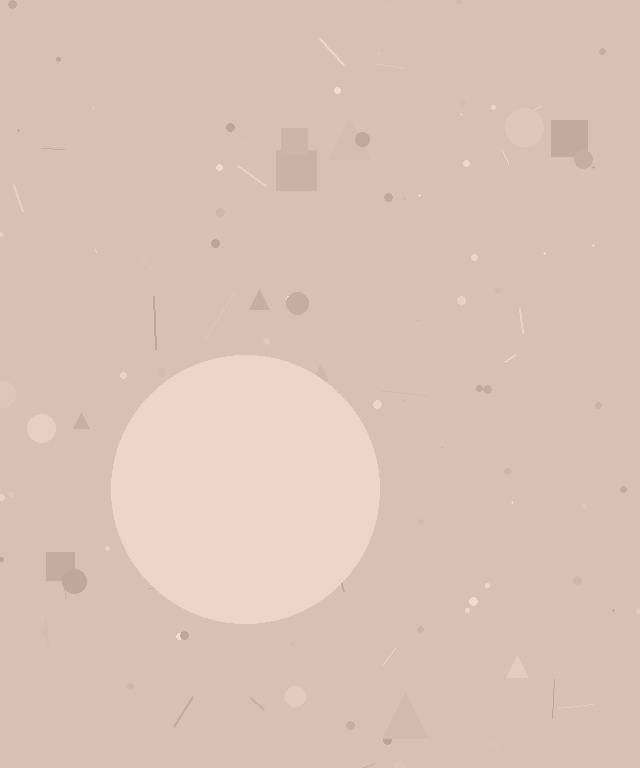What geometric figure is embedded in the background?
A circle is embedded in the background.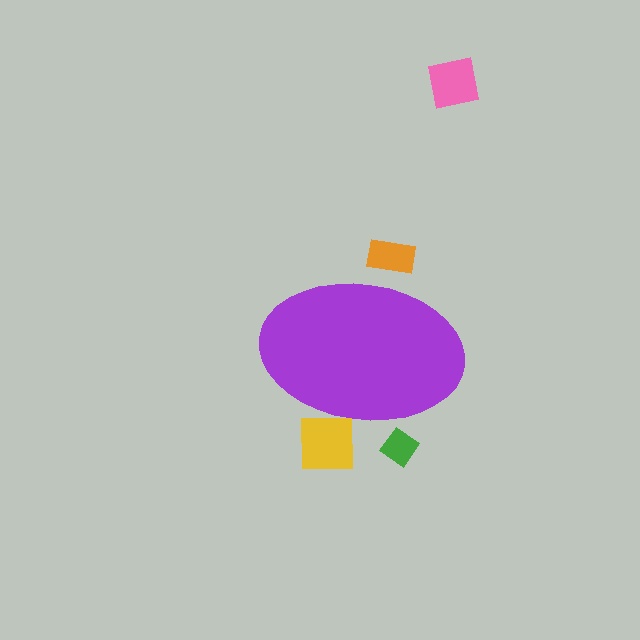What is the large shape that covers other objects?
A purple ellipse.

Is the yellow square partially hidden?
Yes, the yellow square is partially hidden behind the purple ellipse.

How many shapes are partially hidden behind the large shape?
3 shapes are partially hidden.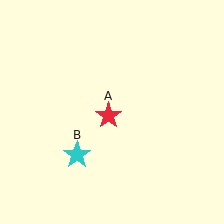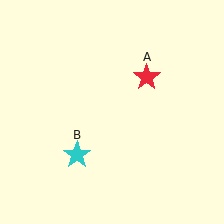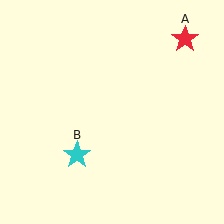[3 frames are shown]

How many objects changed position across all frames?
1 object changed position: red star (object A).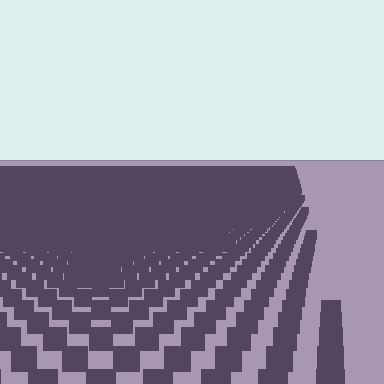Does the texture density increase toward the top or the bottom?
Density increases toward the top.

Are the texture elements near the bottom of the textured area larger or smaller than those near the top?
Larger. Near the bottom, elements are closer to the viewer and appear at a bigger on-screen size.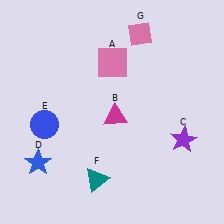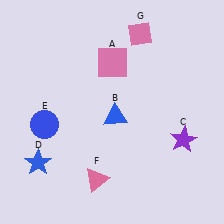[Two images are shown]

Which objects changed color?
B changed from magenta to blue. F changed from teal to pink.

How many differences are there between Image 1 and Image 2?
There are 2 differences between the two images.